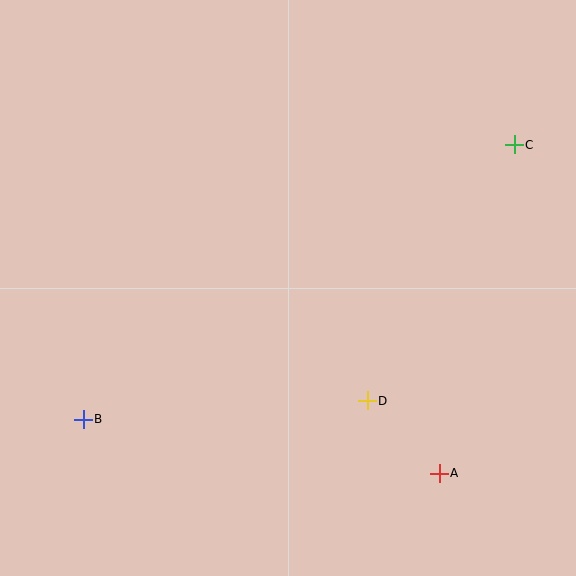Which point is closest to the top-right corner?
Point C is closest to the top-right corner.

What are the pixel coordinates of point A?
Point A is at (439, 473).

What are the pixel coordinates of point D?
Point D is at (367, 401).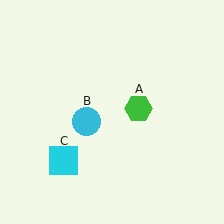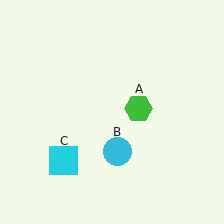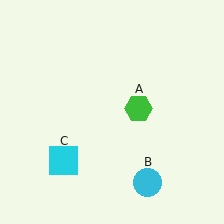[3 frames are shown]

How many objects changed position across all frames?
1 object changed position: cyan circle (object B).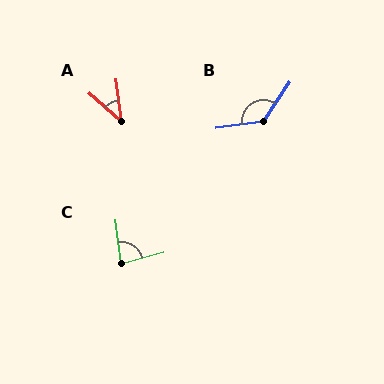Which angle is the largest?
B, at approximately 132 degrees.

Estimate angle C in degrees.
Approximately 82 degrees.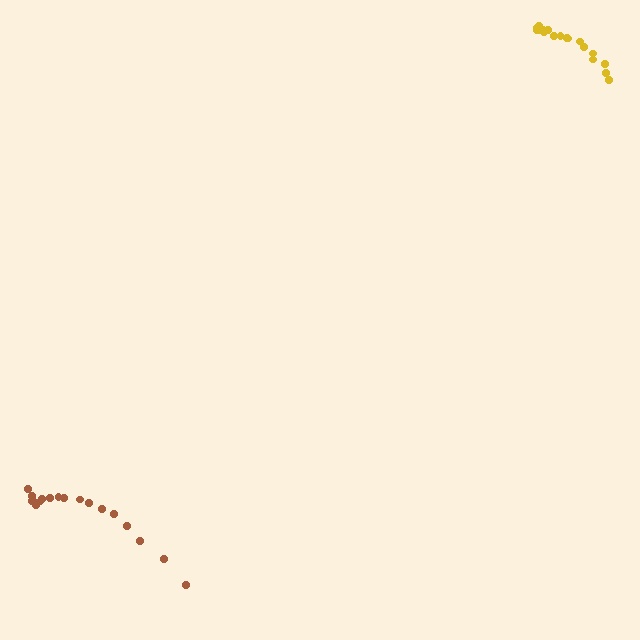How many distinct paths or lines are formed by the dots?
There are 2 distinct paths.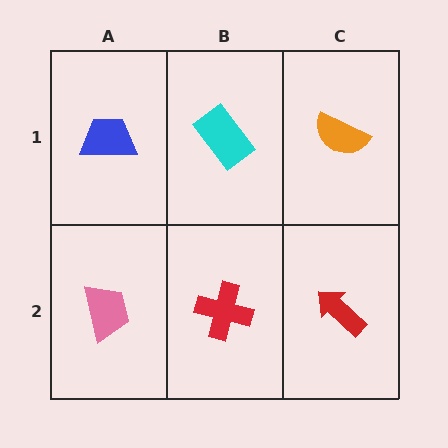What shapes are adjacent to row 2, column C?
An orange semicircle (row 1, column C), a red cross (row 2, column B).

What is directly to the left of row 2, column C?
A red cross.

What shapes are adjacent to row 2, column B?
A cyan rectangle (row 1, column B), a pink trapezoid (row 2, column A), a red arrow (row 2, column C).